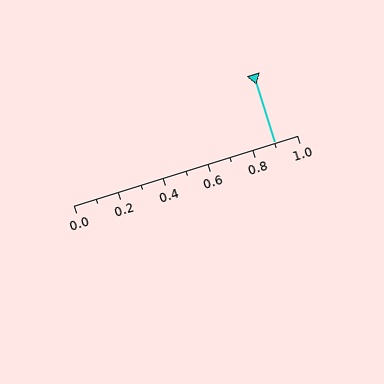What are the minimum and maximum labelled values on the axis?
The axis runs from 0.0 to 1.0.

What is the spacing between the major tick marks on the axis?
The major ticks are spaced 0.2 apart.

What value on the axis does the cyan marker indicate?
The marker indicates approximately 0.9.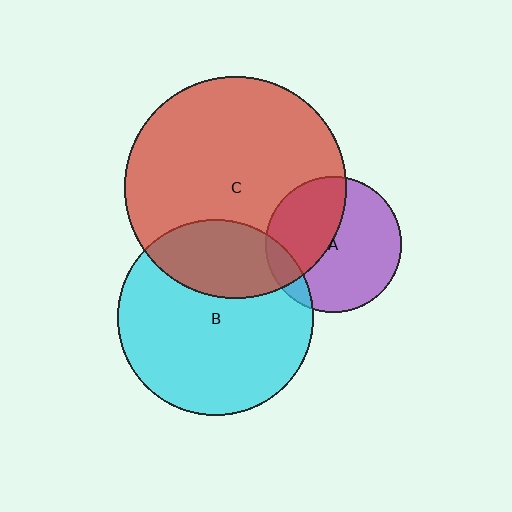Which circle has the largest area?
Circle C (red).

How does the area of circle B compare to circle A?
Approximately 2.1 times.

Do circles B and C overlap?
Yes.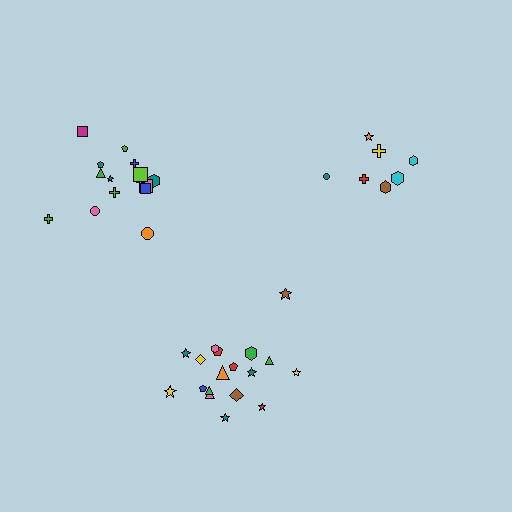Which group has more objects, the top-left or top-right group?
The top-left group.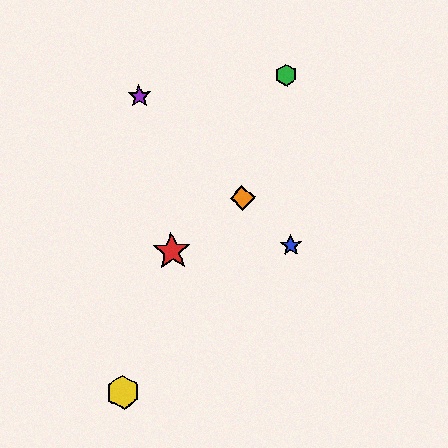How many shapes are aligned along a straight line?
3 shapes (the blue star, the purple star, the orange diamond) are aligned along a straight line.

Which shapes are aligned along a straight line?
The blue star, the purple star, the orange diamond are aligned along a straight line.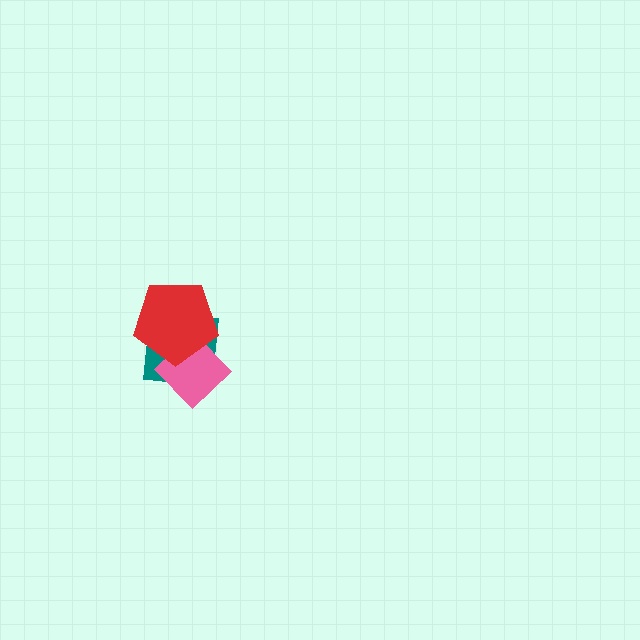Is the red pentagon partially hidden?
No, no other shape covers it.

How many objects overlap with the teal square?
2 objects overlap with the teal square.